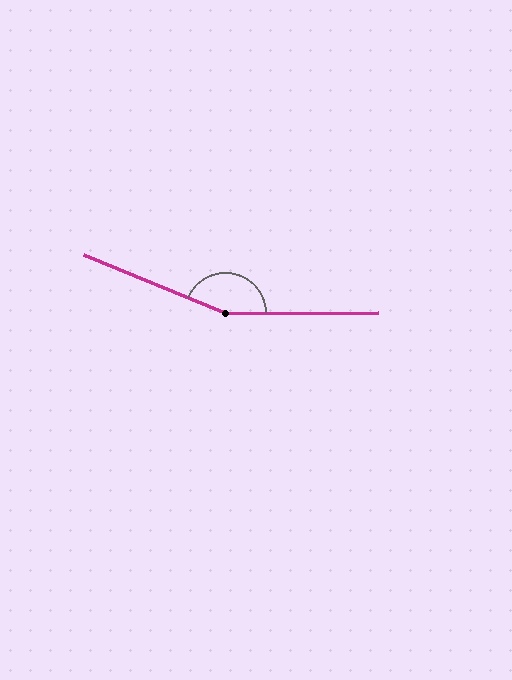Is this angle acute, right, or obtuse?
It is obtuse.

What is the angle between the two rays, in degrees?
Approximately 157 degrees.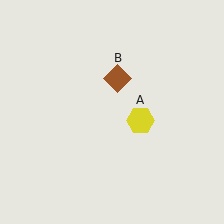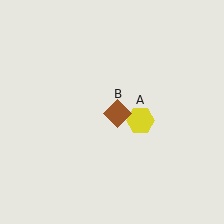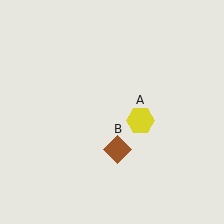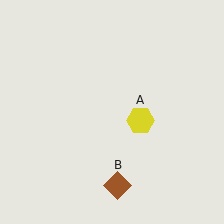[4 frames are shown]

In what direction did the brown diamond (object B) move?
The brown diamond (object B) moved down.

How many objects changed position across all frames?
1 object changed position: brown diamond (object B).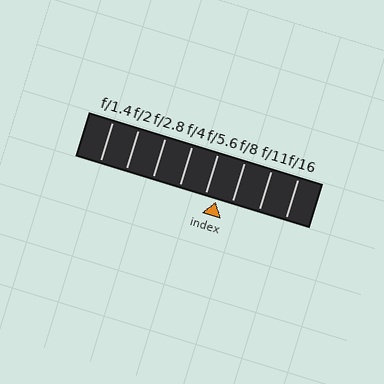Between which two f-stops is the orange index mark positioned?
The index mark is between f/5.6 and f/8.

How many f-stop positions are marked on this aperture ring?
There are 8 f-stop positions marked.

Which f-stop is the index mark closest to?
The index mark is closest to f/5.6.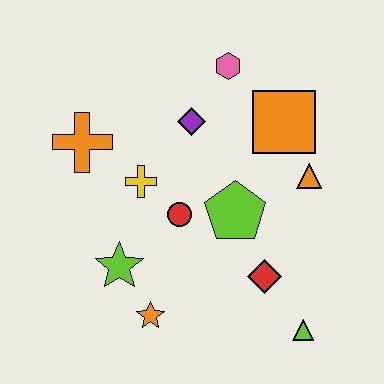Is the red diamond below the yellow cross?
Yes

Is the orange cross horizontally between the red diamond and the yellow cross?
No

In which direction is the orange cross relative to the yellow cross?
The orange cross is to the left of the yellow cross.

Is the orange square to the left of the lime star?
No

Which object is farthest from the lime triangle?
The orange cross is farthest from the lime triangle.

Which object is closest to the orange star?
The lime star is closest to the orange star.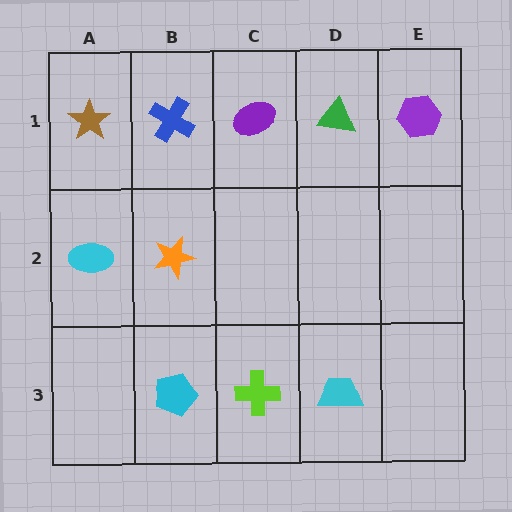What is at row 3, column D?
A cyan trapezoid.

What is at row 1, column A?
A brown star.